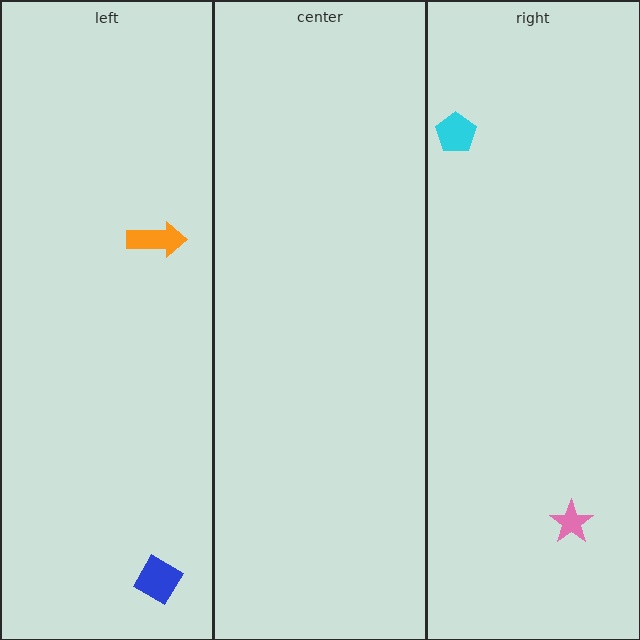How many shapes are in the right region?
2.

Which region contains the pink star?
The right region.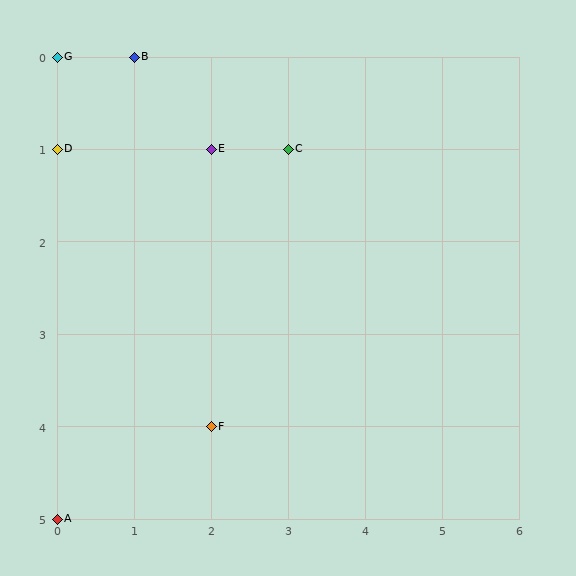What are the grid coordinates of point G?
Point G is at grid coordinates (0, 0).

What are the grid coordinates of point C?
Point C is at grid coordinates (3, 1).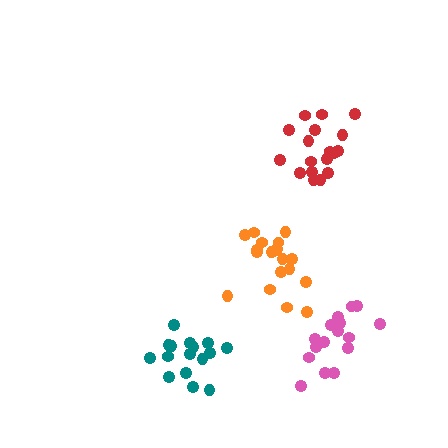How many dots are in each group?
Group 1: 19 dots, Group 2: 17 dots, Group 3: 16 dots, Group 4: 18 dots (70 total).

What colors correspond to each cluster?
The clusters are colored: orange, pink, teal, red.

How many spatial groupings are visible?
There are 4 spatial groupings.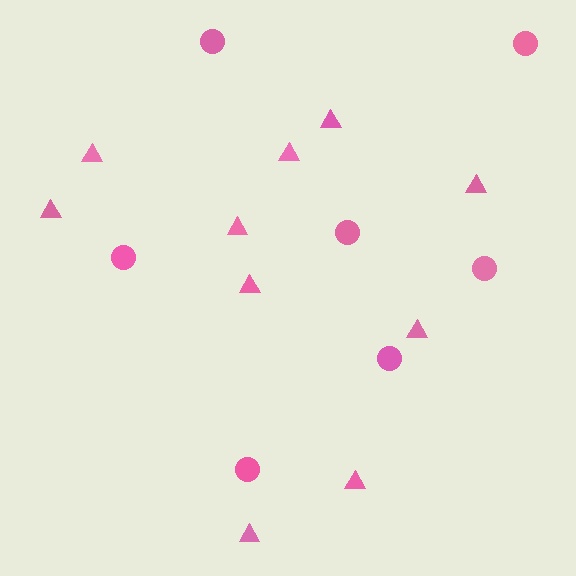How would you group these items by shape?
There are 2 groups: one group of triangles (10) and one group of circles (7).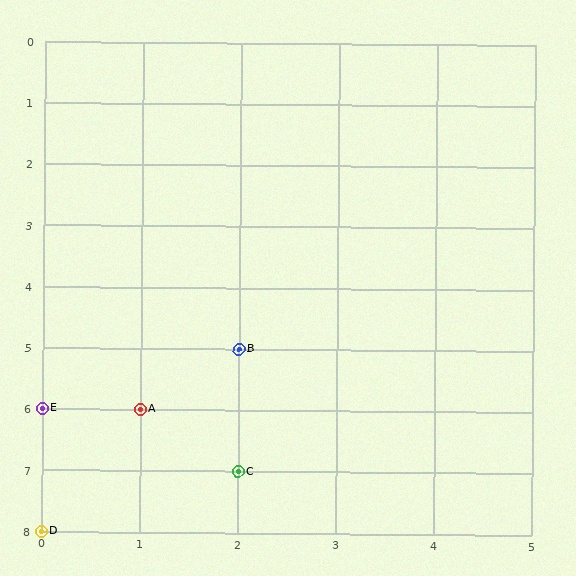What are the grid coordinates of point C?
Point C is at grid coordinates (2, 7).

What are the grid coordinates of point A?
Point A is at grid coordinates (1, 6).